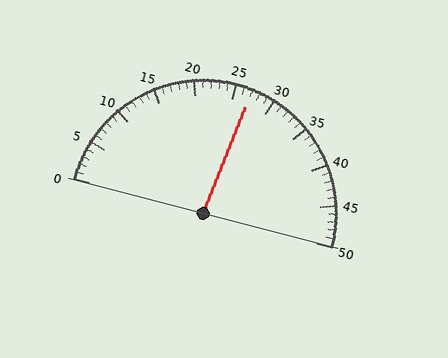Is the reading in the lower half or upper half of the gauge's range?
The reading is in the upper half of the range (0 to 50).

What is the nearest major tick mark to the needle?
The nearest major tick mark is 25.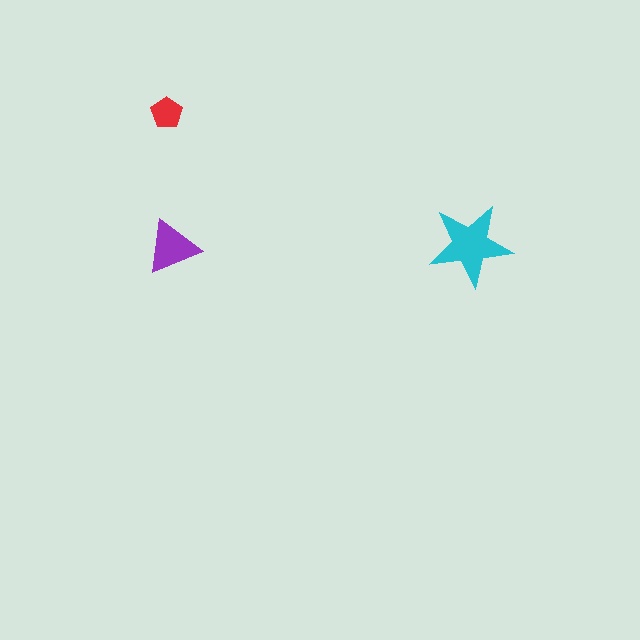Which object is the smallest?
The red pentagon.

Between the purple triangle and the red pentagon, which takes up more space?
The purple triangle.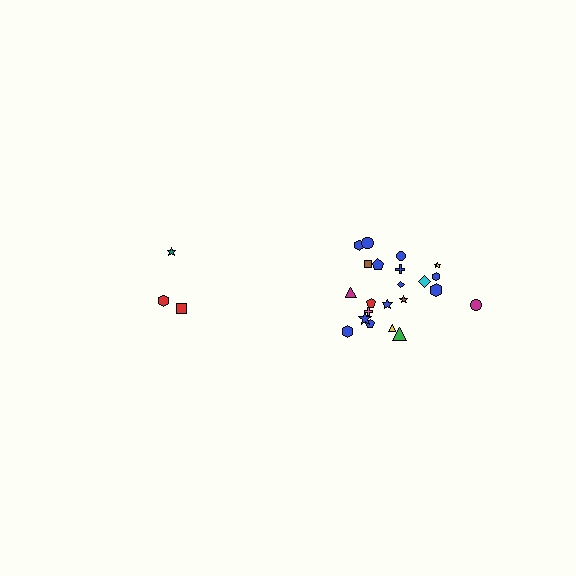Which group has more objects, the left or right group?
The right group.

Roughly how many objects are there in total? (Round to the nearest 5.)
Roughly 25 objects in total.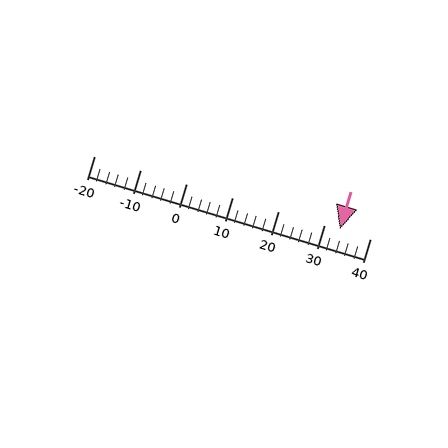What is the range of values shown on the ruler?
The ruler shows values from -20 to 40.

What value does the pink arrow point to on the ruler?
The pink arrow points to approximately 33.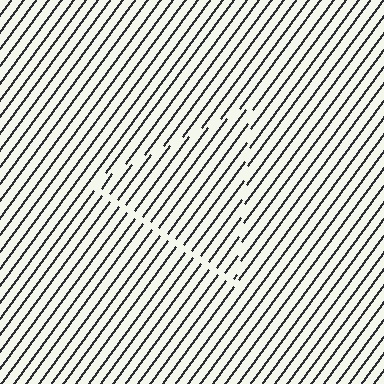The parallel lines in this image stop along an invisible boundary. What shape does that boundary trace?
An illusory triangle. The interior of the shape contains the same grating, shifted by half a period — the contour is defined by the phase discontinuity where line-ends from the inner and outer gratings abut.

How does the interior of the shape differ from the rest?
The interior of the shape contains the same grating, shifted by half a period — the contour is defined by the phase discontinuity where line-ends from the inner and outer gratings abut.